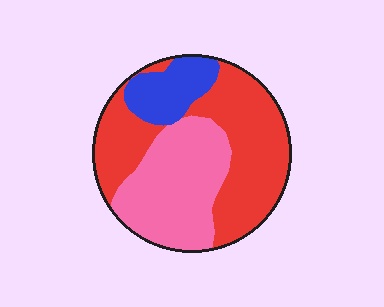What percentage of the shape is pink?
Pink covers 36% of the shape.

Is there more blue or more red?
Red.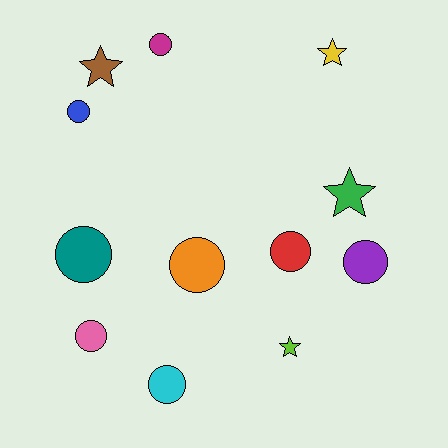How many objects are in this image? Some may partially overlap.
There are 12 objects.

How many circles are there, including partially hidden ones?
There are 8 circles.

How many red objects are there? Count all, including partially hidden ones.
There is 1 red object.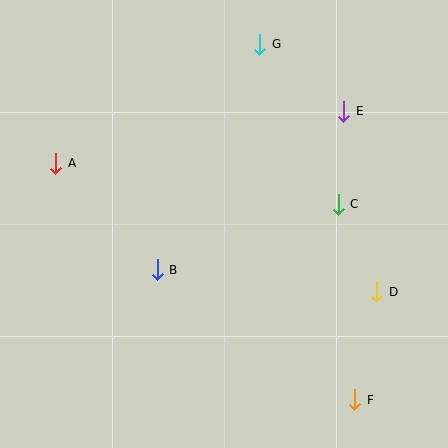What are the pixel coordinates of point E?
Point E is at (344, 111).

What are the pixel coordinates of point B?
Point B is at (157, 270).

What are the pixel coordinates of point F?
Point F is at (355, 400).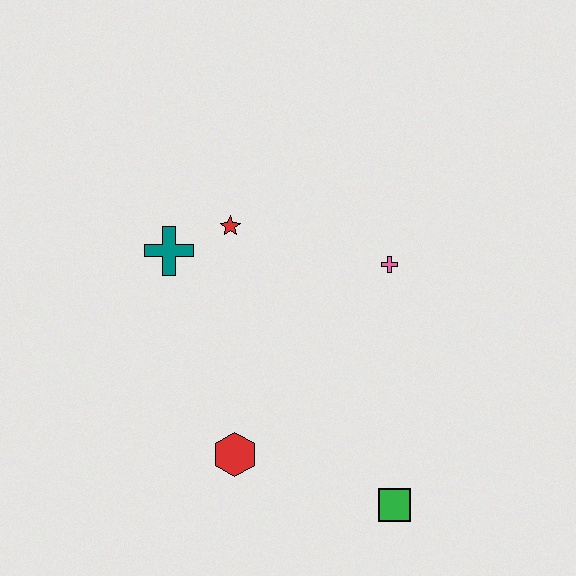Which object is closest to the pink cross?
The red star is closest to the pink cross.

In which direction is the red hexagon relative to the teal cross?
The red hexagon is below the teal cross.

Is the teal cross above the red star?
No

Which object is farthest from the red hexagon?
The pink cross is farthest from the red hexagon.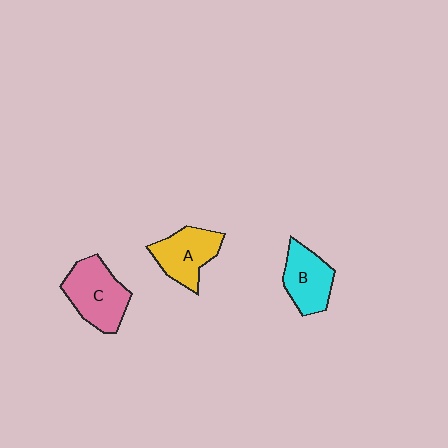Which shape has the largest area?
Shape C (pink).